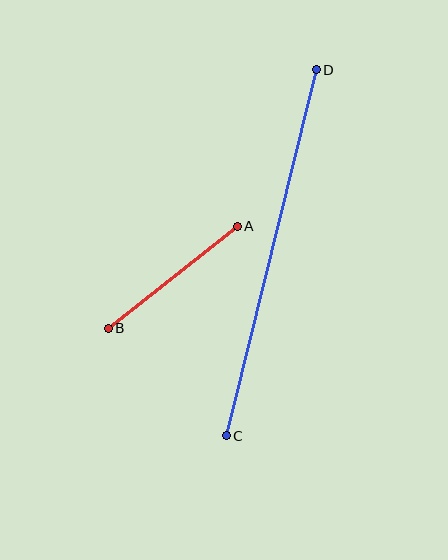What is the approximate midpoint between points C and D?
The midpoint is at approximately (271, 253) pixels.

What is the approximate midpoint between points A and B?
The midpoint is at approximately (173, 277) pixels.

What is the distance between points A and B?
The distance is approximately 165 pixels.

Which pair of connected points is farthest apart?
Points C and D are farthest apart.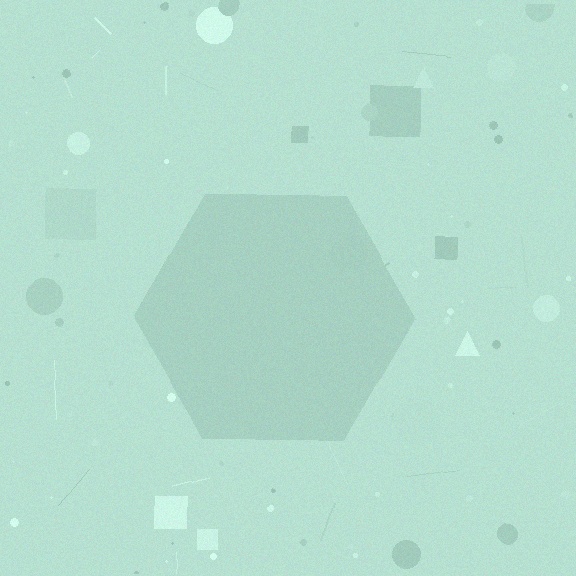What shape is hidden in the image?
A hexagon is hidden in the image.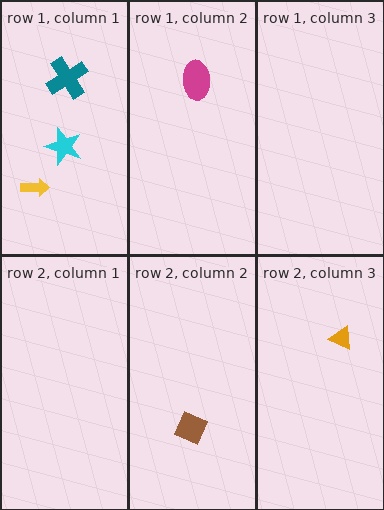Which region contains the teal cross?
The row 1, column 1 region.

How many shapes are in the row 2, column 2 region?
1.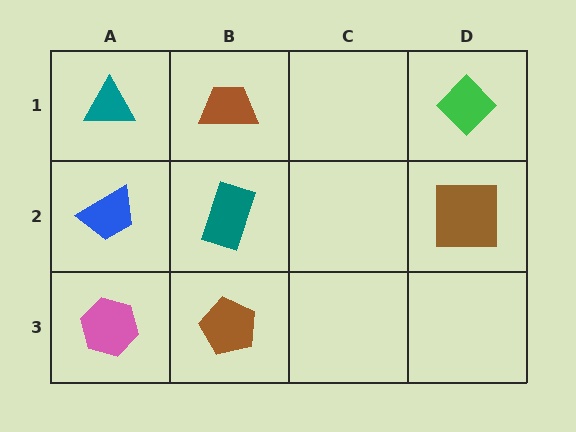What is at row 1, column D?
A green diamond.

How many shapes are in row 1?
3 shapes.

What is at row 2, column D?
A brown square.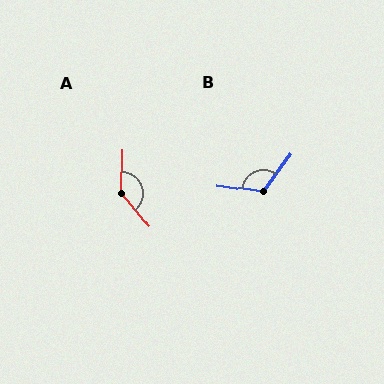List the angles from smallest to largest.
B (119°), A (139°).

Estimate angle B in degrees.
Approximately 119 degrees.